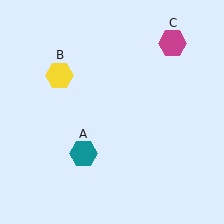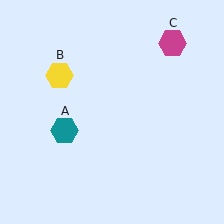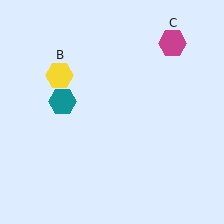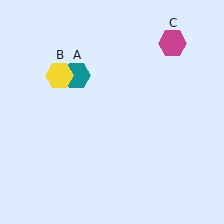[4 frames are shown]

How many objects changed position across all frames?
1 object changed position: teal hexagon (object A).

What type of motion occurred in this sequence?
The teal hexagon (object A) rotated clockwise around the center of the scene.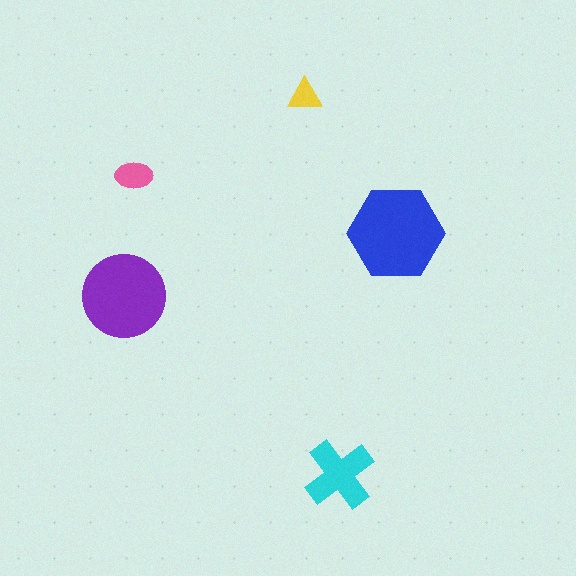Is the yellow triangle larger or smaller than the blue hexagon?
Smaller.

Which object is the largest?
The blue hexagon.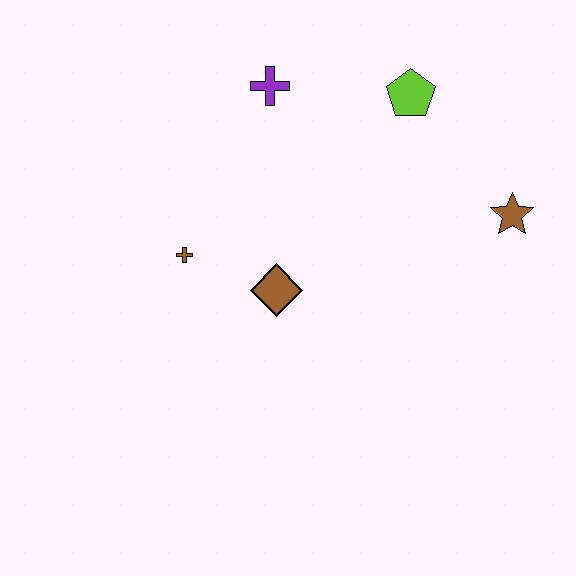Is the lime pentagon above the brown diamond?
Yes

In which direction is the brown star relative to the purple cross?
The brown star is to the right of the purple cross.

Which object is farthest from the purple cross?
The brown star is farthest from the purple cross.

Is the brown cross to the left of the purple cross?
Yes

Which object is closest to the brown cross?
The brown diamond is closest to the brown cross.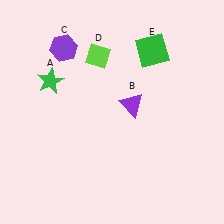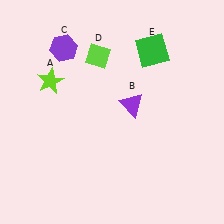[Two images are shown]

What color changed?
The star (A) changed from green in Image 1 to lime in Image 2.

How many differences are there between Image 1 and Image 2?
There is 1 difference between the two images.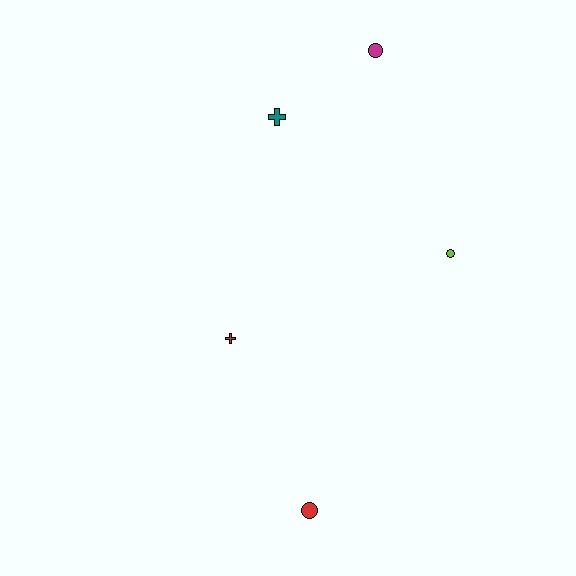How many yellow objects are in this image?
There are no yellow objects.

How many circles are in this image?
There are 3 circles.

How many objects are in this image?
There are 5 objects.